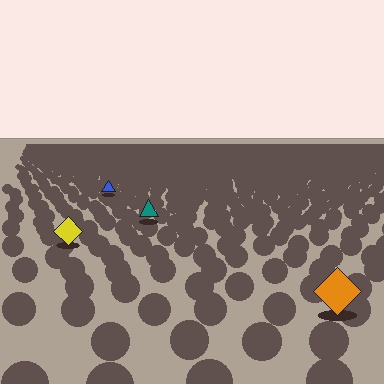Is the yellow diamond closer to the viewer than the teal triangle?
Yes. The yellow diamond is closer — you can tell from the texture gradient: the ground texture is coarser near it.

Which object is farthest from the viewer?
The blue triangle is farthest from the viewer. It appears smaller and the ground texture around it is denser.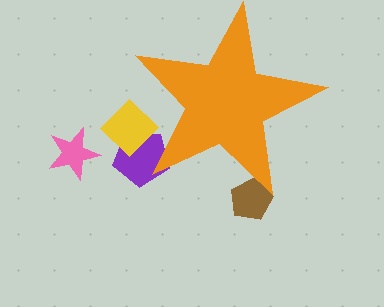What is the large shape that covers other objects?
An orange star.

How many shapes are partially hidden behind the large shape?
3 shapes are partially hidden.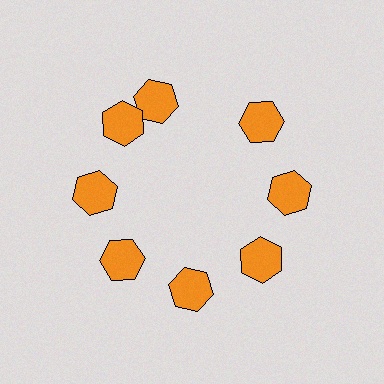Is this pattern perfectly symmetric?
No. The 8 orange hexagons are arranged in a ring, but one element near the 12 o'clock position is rotated out of alignment along the ring, breaking the 8-fold rotational symmetry.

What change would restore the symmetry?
The symmetry would be restored by rotating it back into even spacing with its neighbors so that all 8 hexagons sit at equal angles and equal distance from the center.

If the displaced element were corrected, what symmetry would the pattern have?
It would have 8-fold rotational symmetry — the pattern would map onto itself every 45 degrees.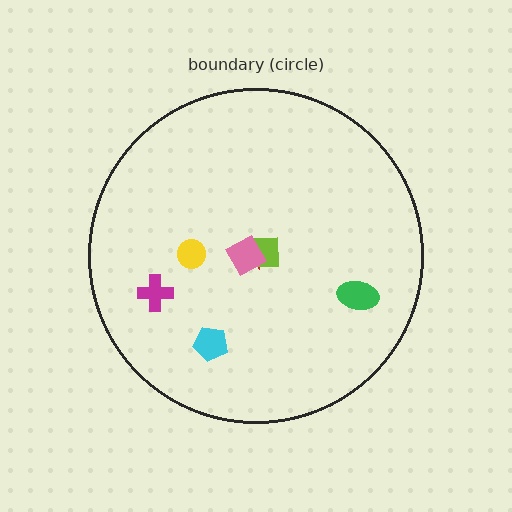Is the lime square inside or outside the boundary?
Inside.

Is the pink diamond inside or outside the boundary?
Inside.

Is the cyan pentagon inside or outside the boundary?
Inside.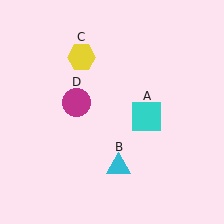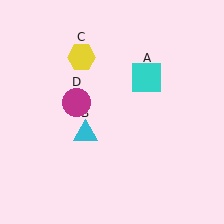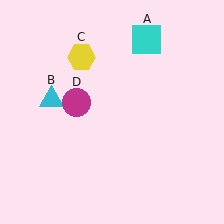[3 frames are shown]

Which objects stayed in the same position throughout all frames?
Yellow hexagon (object C) and magenta circle (object D) remained stationary.